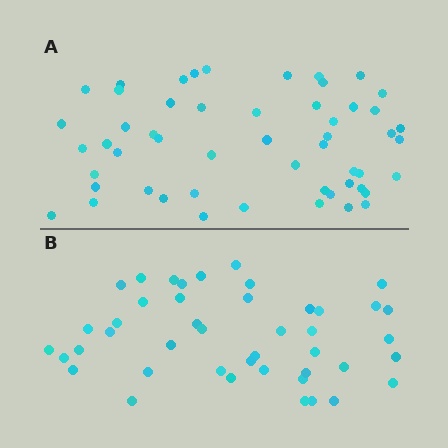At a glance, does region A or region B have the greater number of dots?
Region A (the top region) has more dots.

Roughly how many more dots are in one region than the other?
Region A has roughly 8 or so more dots than region B.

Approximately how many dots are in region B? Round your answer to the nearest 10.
About 40 dots. (The exact count is 44, which rounds to 40.)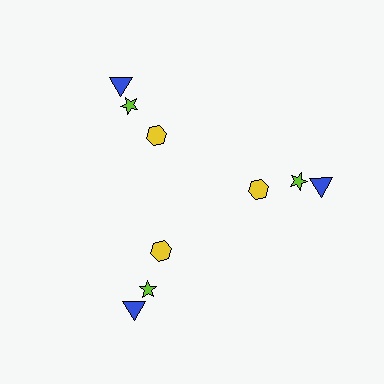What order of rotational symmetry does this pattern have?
This pattern has 3-fold rotational symmetry.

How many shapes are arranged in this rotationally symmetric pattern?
There are 9 shapes, arranged in 3 groups of 3.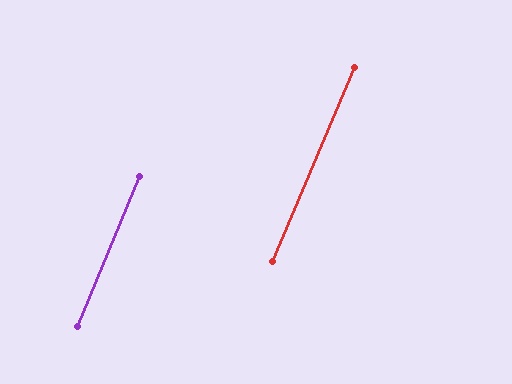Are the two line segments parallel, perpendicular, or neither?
Parallel — their directions differ by only 0.4°.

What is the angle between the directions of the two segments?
Approximately 0 degrees.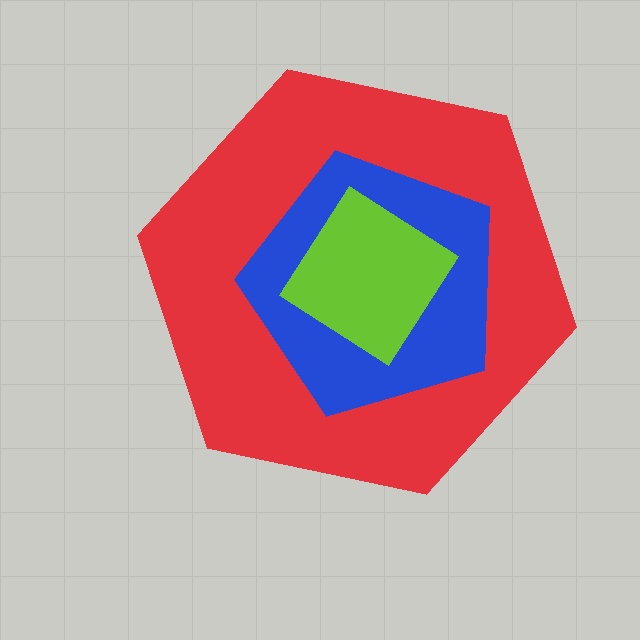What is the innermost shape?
The lime diamond.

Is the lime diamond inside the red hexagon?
Yes.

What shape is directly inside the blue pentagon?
The lime diamond.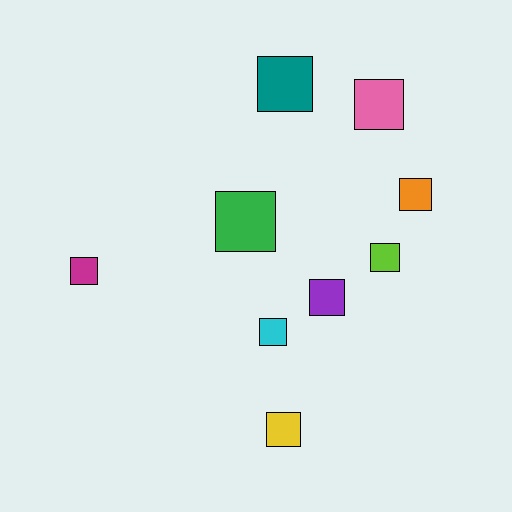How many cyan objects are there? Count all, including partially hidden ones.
There is 1 cyan object.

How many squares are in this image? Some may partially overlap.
There are 9 squares.